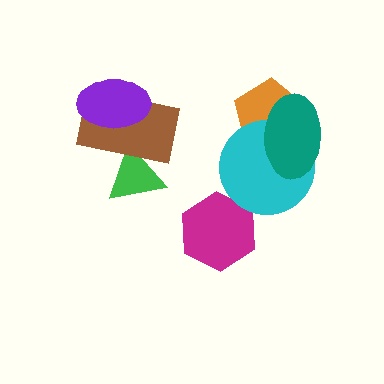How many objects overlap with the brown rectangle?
2 objects overlap with the brown rectangle.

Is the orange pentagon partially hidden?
Yes, it is partially covered by another shape.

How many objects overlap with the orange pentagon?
2 objects overlap with the orange pentagon.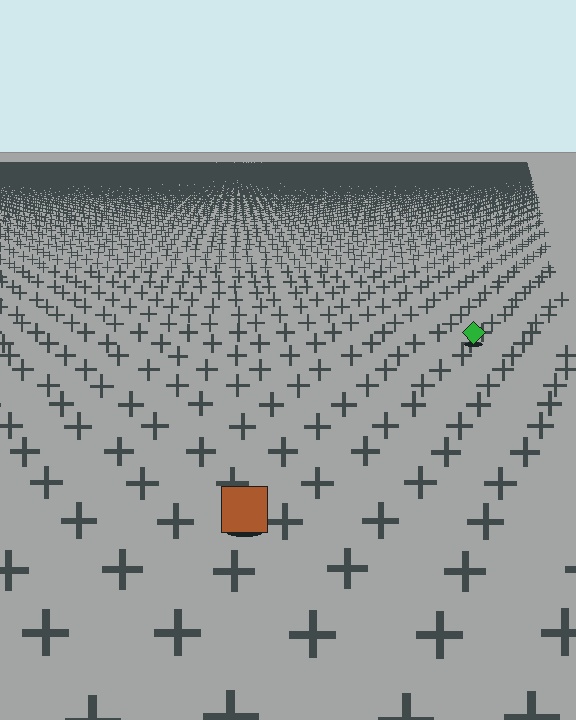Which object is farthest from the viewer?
The green diamond is farthest from the viewer. It appears smaller and the ground texture around it is denser.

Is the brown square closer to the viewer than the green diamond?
Yes. The brown square is closer — you can tell from the texture gradient: the ground texture is coarser near it.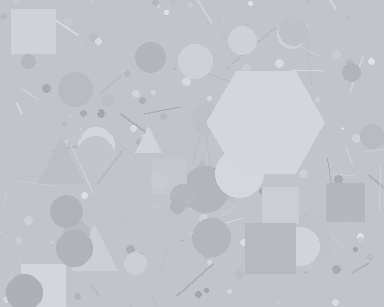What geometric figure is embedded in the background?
A hexagon is embedded in the background.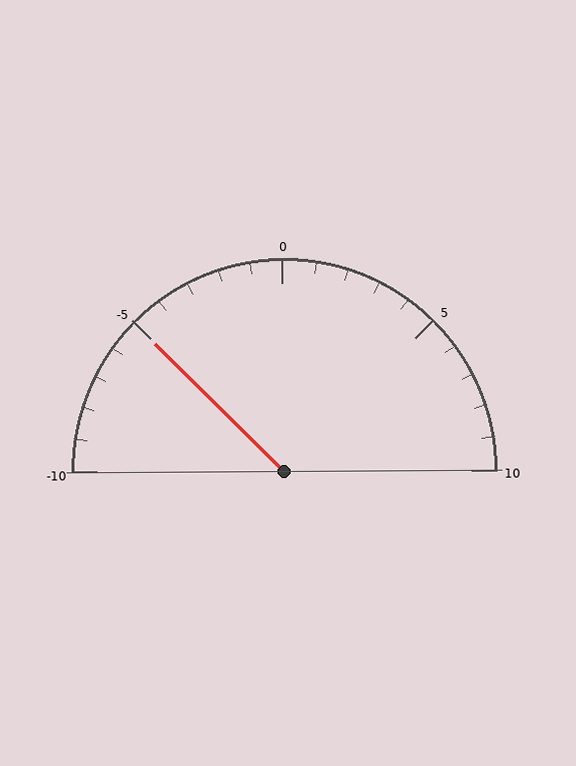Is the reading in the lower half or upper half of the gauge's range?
The reading is in the lower half of the range (-10 to 10).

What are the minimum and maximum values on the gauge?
The gauge ranges from -10 to 10.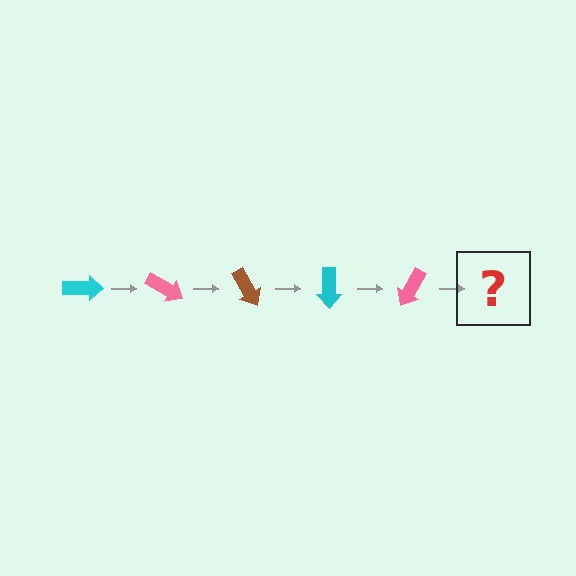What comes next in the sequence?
The next element should be a brown arrow, rotated 150 degrees from the start.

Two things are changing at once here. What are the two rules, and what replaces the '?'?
The two rules are that it rotates 30 degrees each step and the color cycles through cyan, pink, and brown. The '?' should be a brown arrow, rotated 150 degrees from the start.